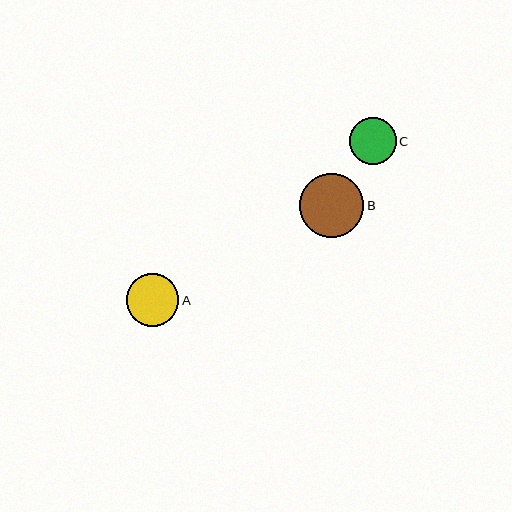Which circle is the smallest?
Circle C is the smallest with a size of approximately 47 pixels.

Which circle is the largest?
Circle B is the largest with a size of approximately 64 pixels.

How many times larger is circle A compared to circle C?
Circle A is approximately 1.1 times the size of circle C.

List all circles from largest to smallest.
From largest to smallest: B, A, C.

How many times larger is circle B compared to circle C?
Circle B is approximately 1.4 times the size of circle C.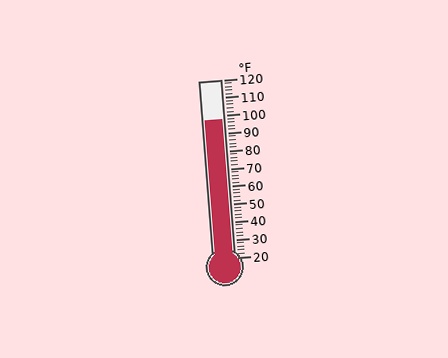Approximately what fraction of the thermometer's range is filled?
The thermometer is filled to approximately 80% of its range.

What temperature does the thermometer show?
The thermometer shows approximately 98°F.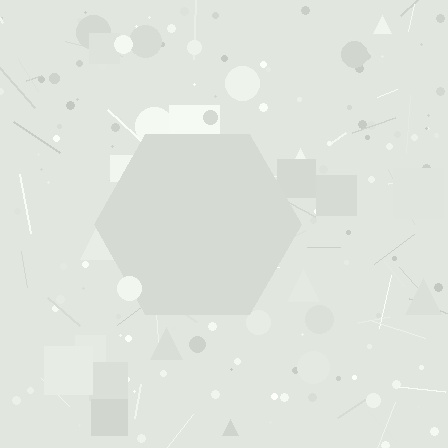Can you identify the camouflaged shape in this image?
The camouflaged shape is a hexagon.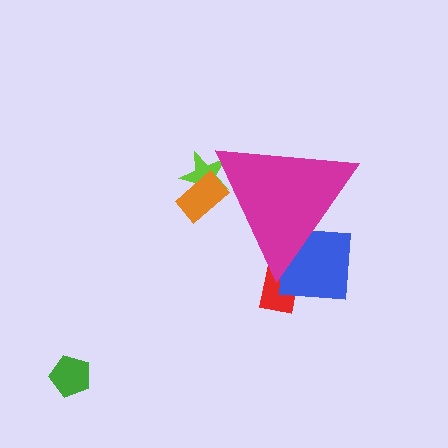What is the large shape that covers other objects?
A magenta triangle.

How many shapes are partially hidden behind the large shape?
4 shapes are partially hidden.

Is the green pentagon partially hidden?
No, the green pentagon is fully visible.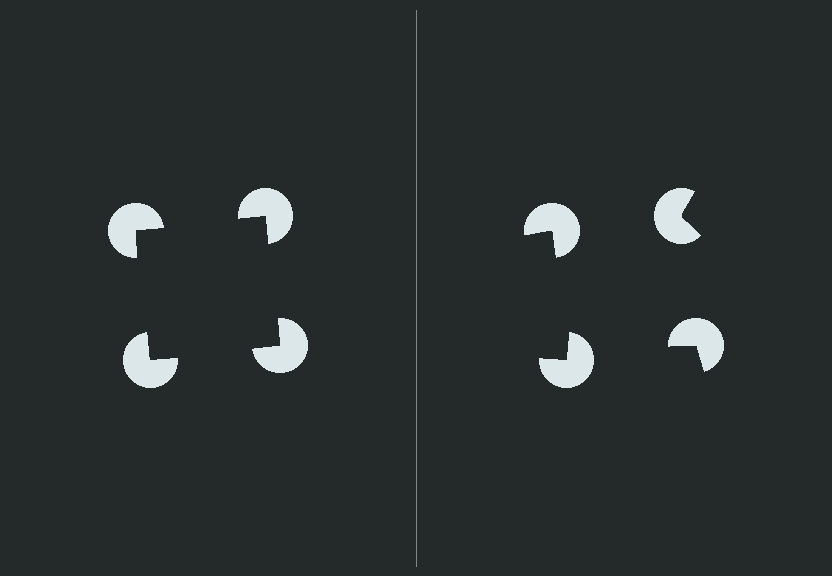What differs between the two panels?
The pac-man discs are positioned identically on both sides; only the wedge orientations differ. On the left they align to a square; on the right they are misaligned.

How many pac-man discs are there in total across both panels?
8 — 4 on each side.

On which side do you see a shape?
An illusory square appears on the left side. On the right side the wedge cuts are rotated, so no coherent shape forms.